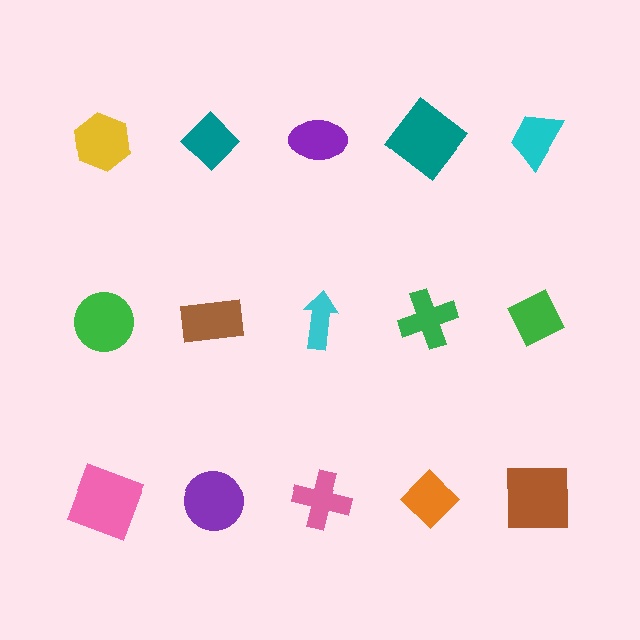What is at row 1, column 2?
A teal diamond.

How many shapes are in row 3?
5 shapes.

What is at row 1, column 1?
A yellow hexagon.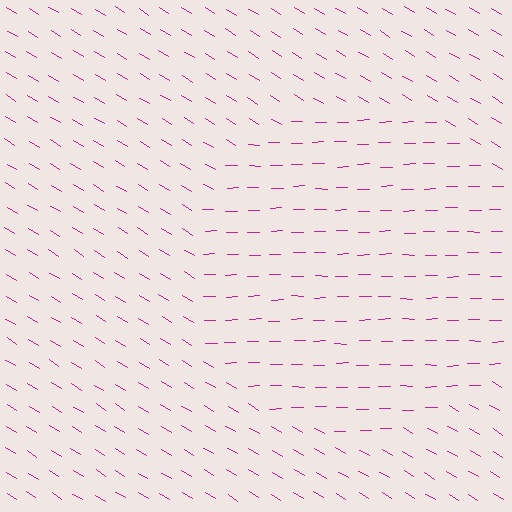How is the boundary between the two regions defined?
The boundary is defined purely by a change in line orientation (approximately 32 degrees difference). All lines are the same color and thickness.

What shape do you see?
I see a circle.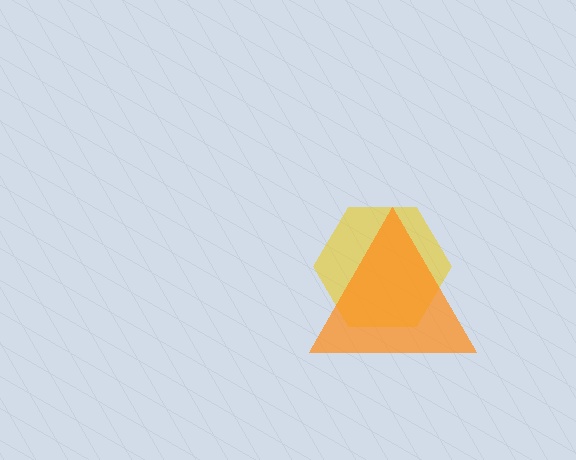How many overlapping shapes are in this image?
There are 2 overlapping shapes in the image.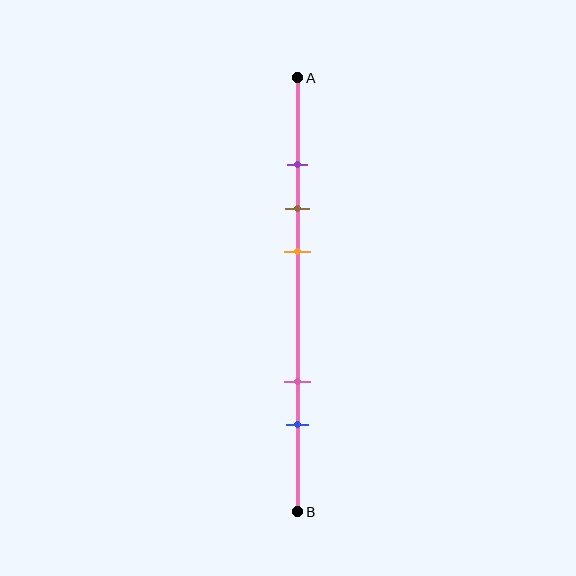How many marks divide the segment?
There are 5 marks dividing the segment.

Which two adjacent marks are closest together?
The purple and brown marks are the closest adjacent pair.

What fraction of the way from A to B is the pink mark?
The pink mark is approximately 70% (0.7) of the way from A to B.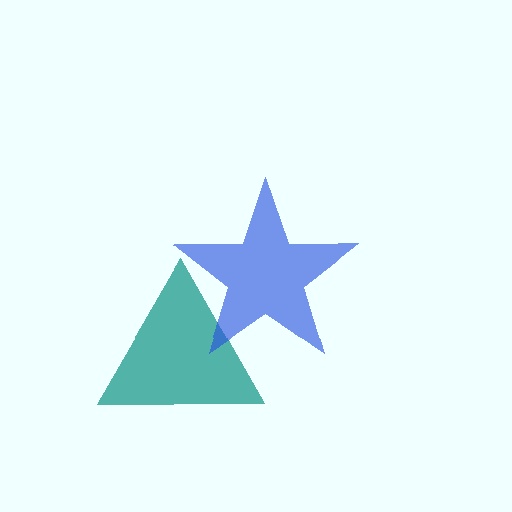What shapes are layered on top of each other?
The layered shapes are: a teal triangle, a blue star.